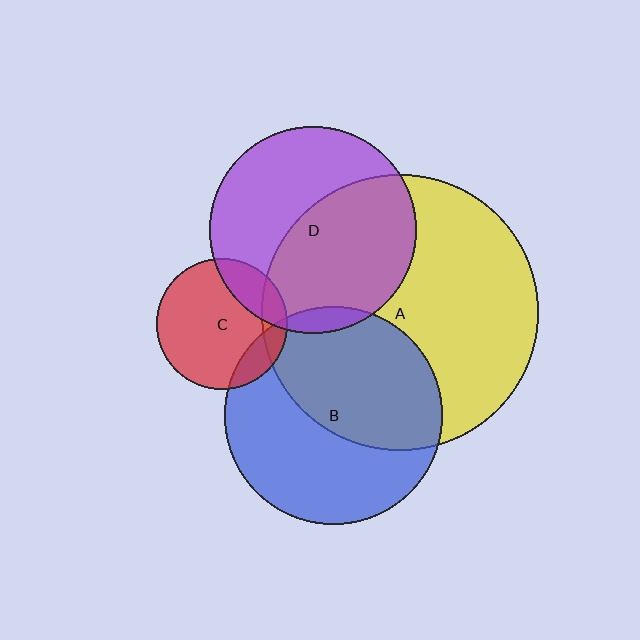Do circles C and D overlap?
Yes.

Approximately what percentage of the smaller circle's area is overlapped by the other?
Approximately 20%.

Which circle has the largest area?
Circle A (yellow).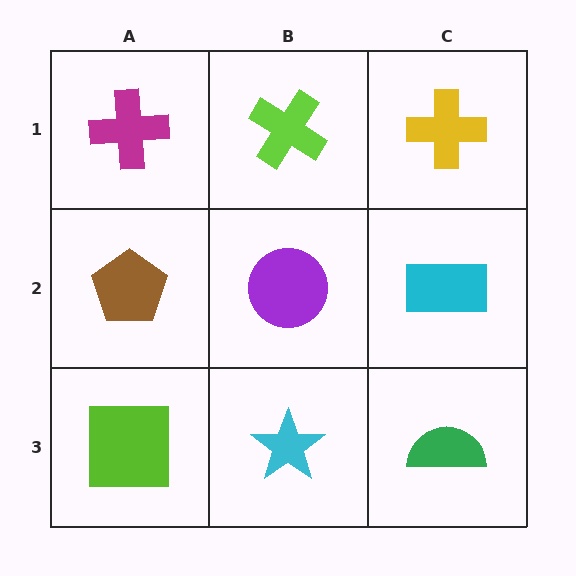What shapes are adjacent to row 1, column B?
A purple circle (row 2, column B), a magenta cross (row 1, column A), a yellow cross (row 1, column C).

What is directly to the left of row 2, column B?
A brown pentagon.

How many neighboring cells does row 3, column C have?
2.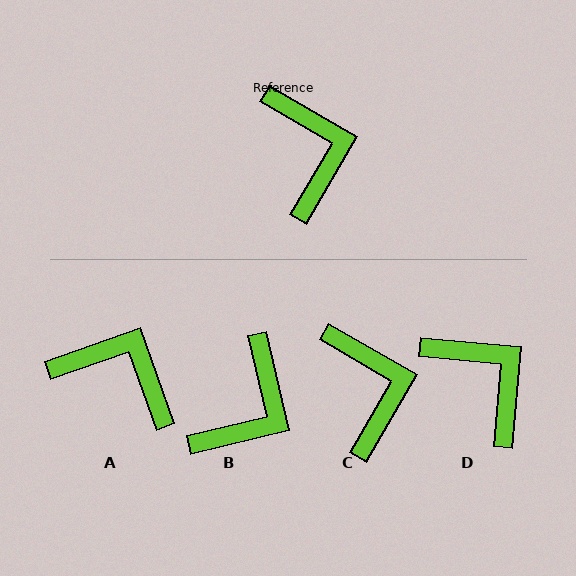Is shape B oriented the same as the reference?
No, it is off by about 47 degrees.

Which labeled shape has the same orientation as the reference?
C.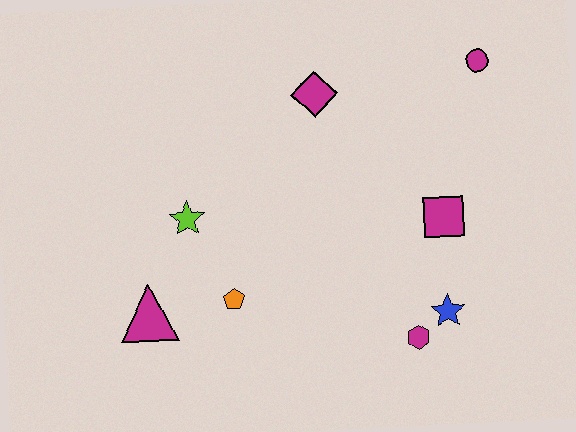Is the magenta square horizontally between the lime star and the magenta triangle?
No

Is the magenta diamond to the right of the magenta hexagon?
No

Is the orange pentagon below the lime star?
Yes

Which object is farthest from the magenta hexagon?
The magenta circle is farthest from the magenta hexagon.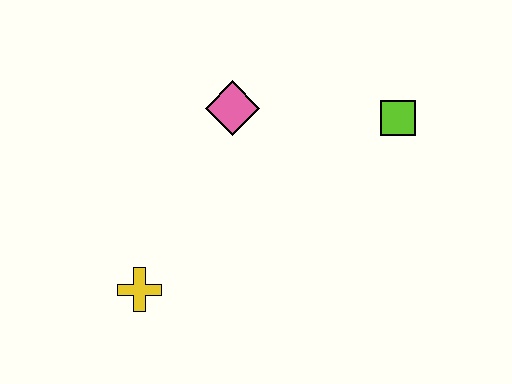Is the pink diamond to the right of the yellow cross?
Yes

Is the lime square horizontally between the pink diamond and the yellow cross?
No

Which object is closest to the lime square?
The pink diamond is closest to the lime square.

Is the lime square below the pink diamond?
Yes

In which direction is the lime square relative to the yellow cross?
The lime square is to the right of the yellow cross.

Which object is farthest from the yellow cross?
The lime square is farthest from the yellow cross.